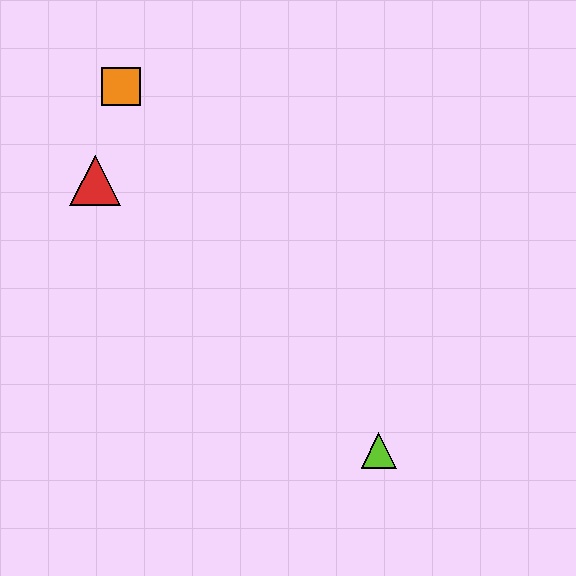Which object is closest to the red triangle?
The orange square is closest to the red triangle.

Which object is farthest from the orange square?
The lime triangle is farthest from the orange square.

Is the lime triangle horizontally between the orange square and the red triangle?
No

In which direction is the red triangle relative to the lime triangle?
The red triangle is to the left of the lime triangle.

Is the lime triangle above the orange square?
No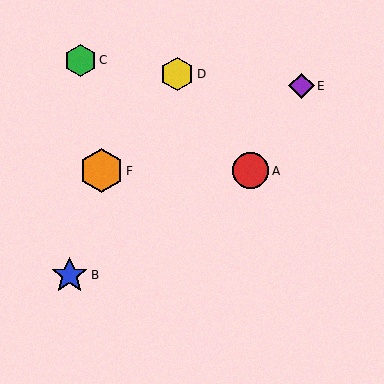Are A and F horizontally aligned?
Yes, both are at y≈171.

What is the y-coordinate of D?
Object D is at y≈74.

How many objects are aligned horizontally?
2 objects (A, F) are aligned horizontally.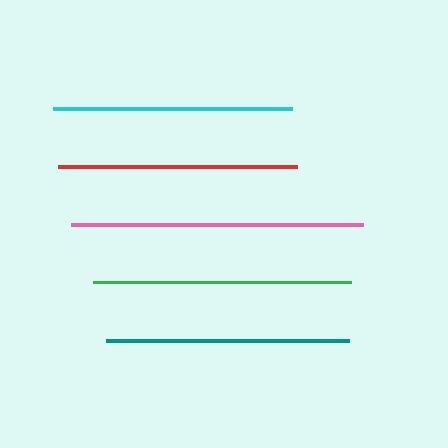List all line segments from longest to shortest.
From longest to shortest: pink, green, teal, cyan, red.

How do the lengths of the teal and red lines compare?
The teal and red lines are approximately the same length.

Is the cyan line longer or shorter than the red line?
The cyan line is longer than the red line.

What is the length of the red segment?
The red segment is approximately 239 pixels long.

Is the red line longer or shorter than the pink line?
The pink line is longer than the red line.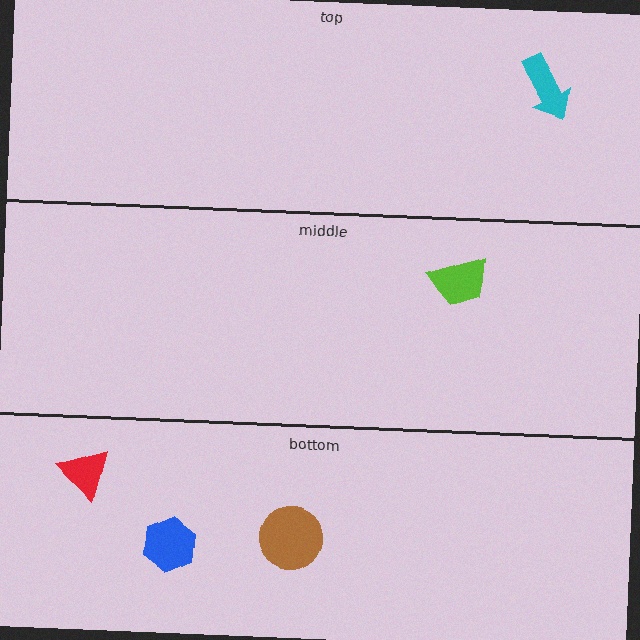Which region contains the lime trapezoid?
The middle region.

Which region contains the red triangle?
The bottom region.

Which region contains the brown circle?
The bottom region.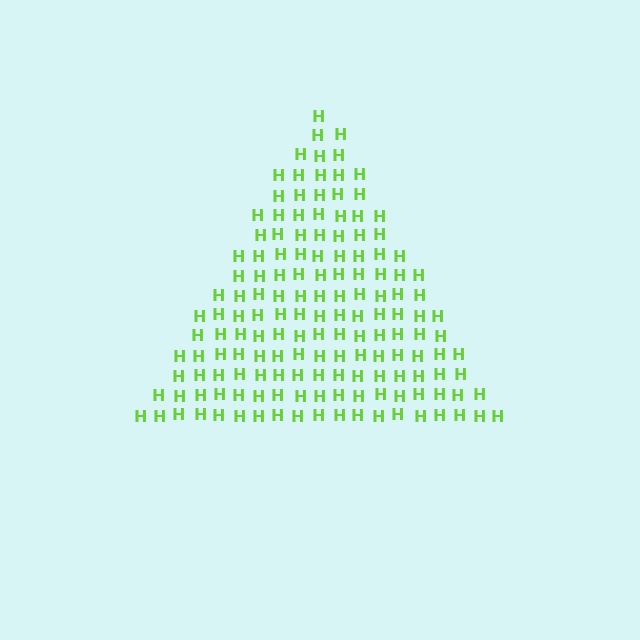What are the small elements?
The small elements are letter H's.